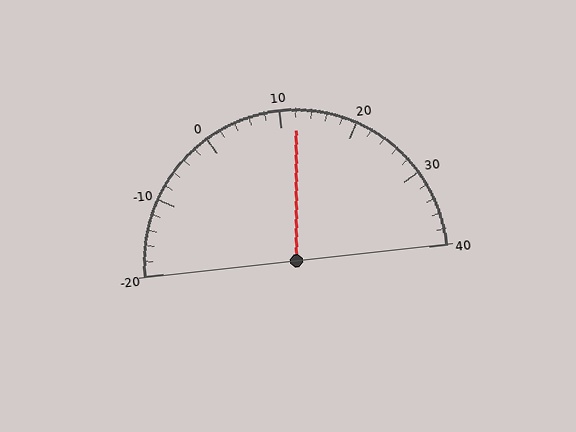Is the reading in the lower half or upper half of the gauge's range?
The reading is in the upper half of the range (-20 to 40).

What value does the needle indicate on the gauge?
The needle indicates approximately 12.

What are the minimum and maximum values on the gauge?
The gauge ranges from -20 to 40.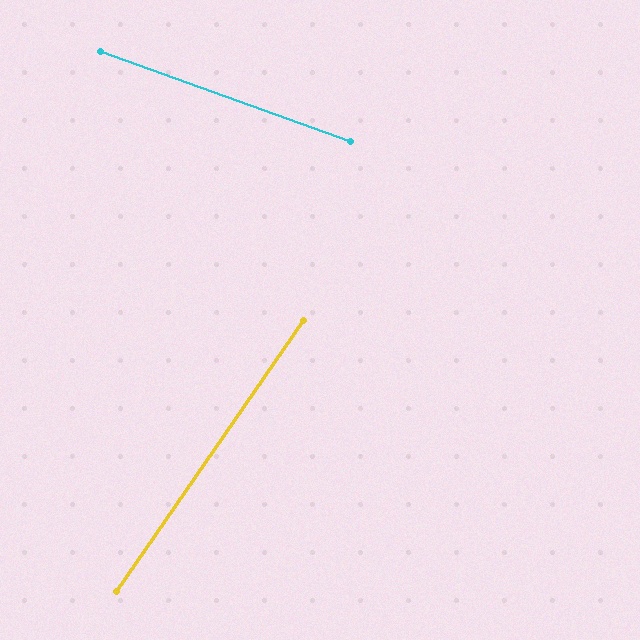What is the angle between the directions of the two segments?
Approximately 75 degrees.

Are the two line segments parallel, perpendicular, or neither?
Neither parallel nor perpendicular — they differ by about 75°.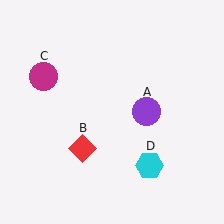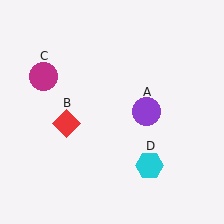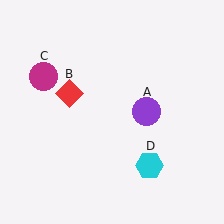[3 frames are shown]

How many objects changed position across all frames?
1 object changed position: red diamond (object B).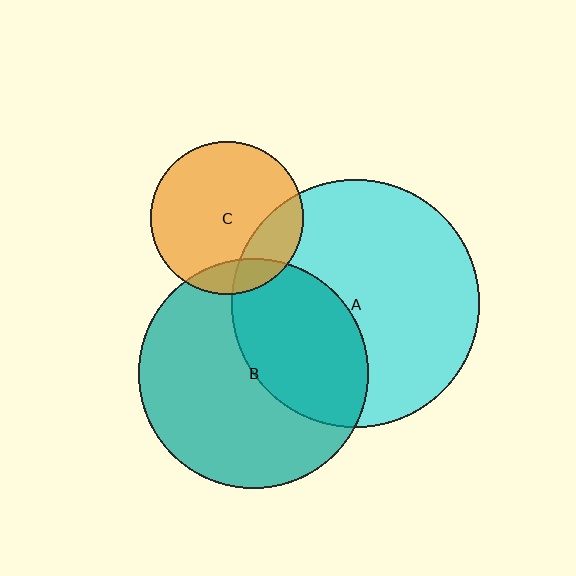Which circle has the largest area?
Circle A (cyan).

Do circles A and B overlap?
Yes.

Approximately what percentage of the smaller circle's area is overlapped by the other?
Approximately 40%.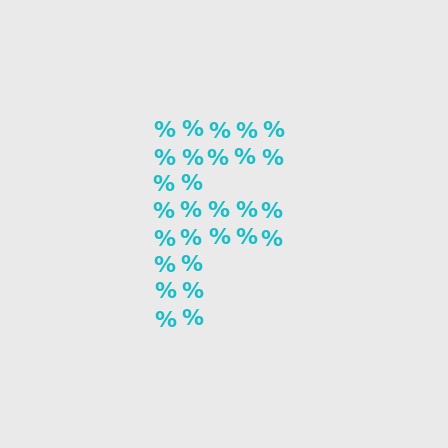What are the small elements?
The small elements are percent signs.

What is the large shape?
The large shape is the letter F.